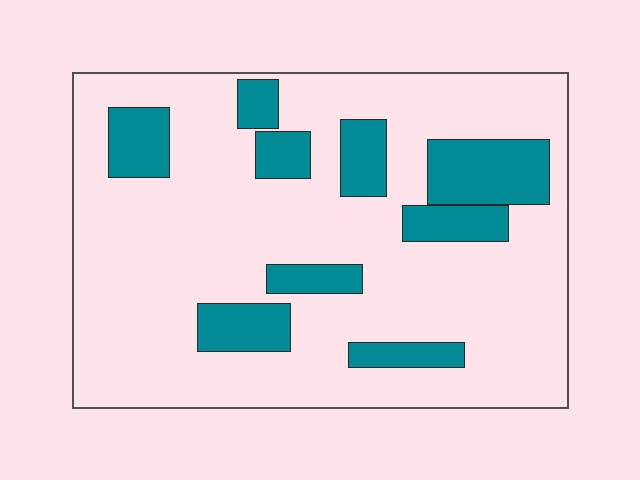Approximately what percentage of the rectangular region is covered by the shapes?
Approximately 20%.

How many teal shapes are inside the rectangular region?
9.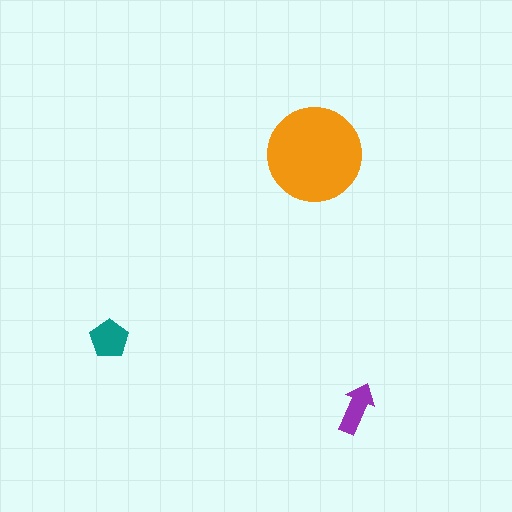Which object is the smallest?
The purple arrow.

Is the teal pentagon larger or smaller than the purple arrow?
Larger.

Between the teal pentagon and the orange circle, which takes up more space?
The orange circle.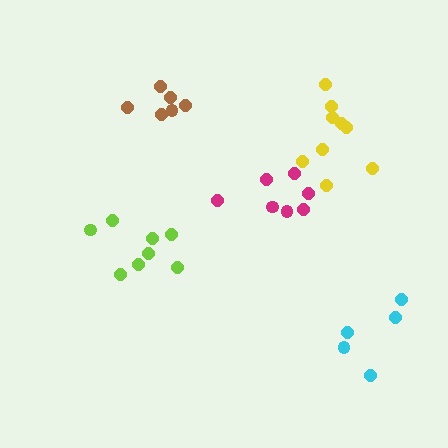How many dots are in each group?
Group 1: 8 dots, Group 2: 7 dots, Group 3: 5 dots, Group 4: 6 dots, Group 5: 9 dots (35 total).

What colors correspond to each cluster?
The clusters are colored: lime, magenta, cyan, brown, yellow.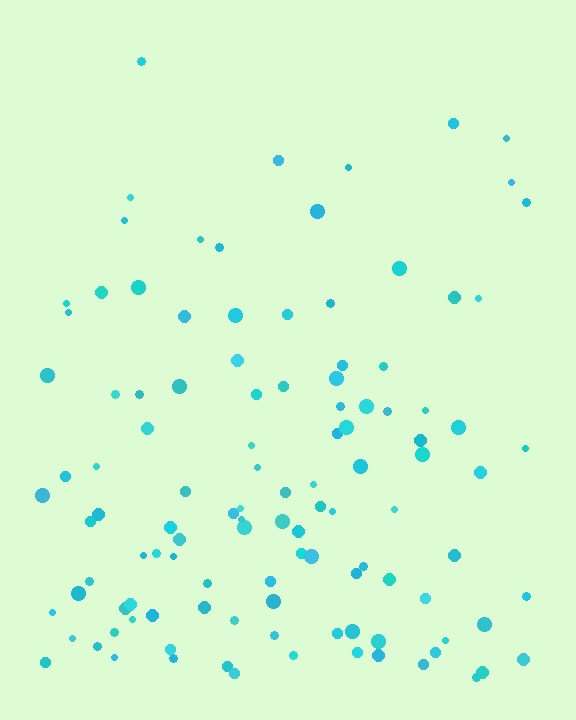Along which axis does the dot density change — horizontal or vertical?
Vertical.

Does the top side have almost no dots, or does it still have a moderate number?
Still a moderate number, just noticeably fewer than the bottom.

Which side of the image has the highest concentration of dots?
The bottom.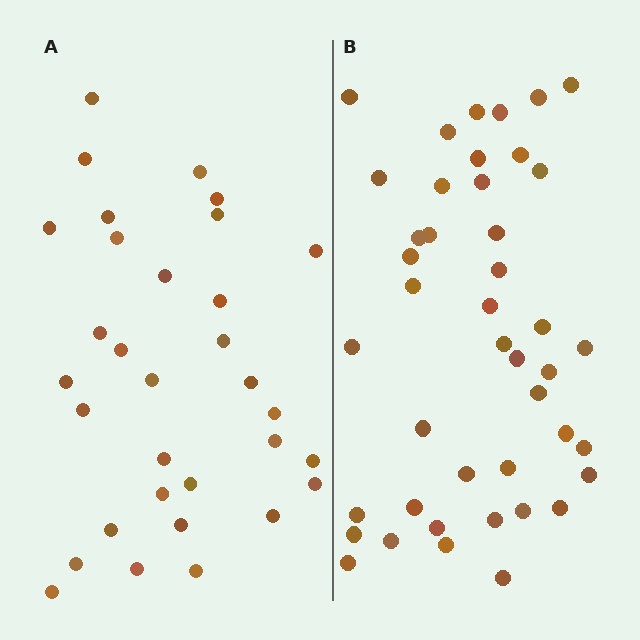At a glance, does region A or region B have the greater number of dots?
Region B (the right region) has more dots.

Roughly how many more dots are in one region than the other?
Region B has roughly 12 or so more dots than region A.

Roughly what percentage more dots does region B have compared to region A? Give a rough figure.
About 35% more.